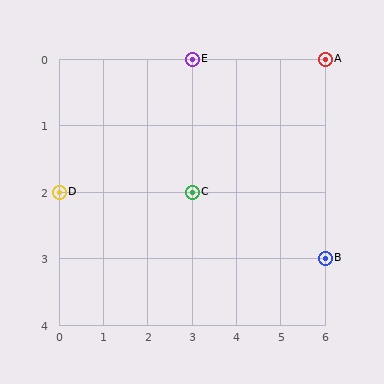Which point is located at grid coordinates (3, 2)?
Point C is at (3, 2).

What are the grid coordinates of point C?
Point C is at grid coordinates (3, 2).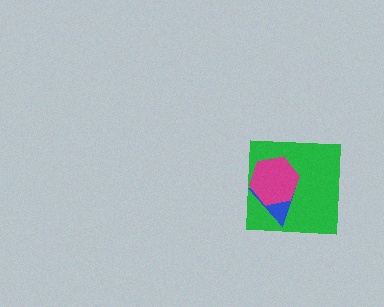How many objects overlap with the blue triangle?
2 objects overlap with the blue triangle.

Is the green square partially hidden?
Yes, it is partially covered by another shape.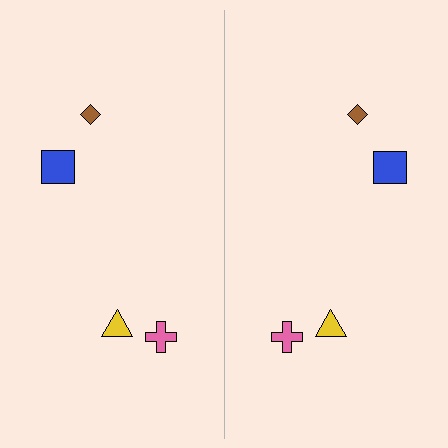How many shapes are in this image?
There are 8 shapes in this image.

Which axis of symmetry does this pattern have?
The pattern has a vertical axis of symmetry running through the center of the image.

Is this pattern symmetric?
Yes, this pattern has bilateral (reflection) symmetry.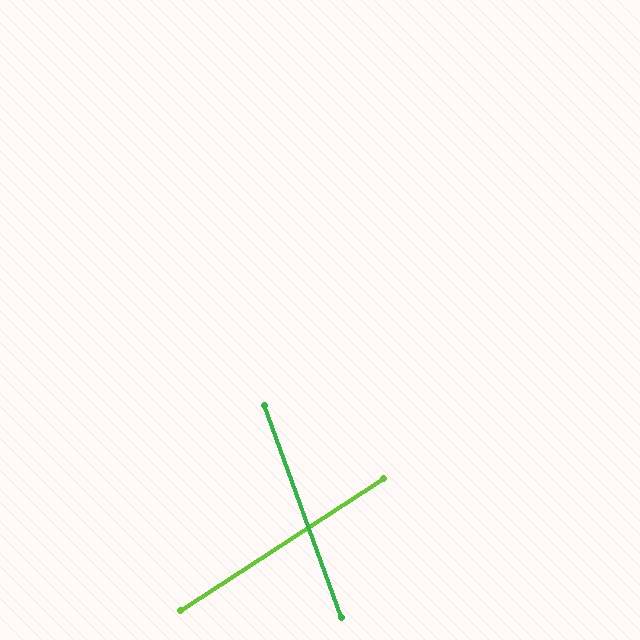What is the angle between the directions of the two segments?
Approximately 77 degrees.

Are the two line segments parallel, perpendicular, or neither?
Neither parallel nor perpendicular — they differ by about 77°.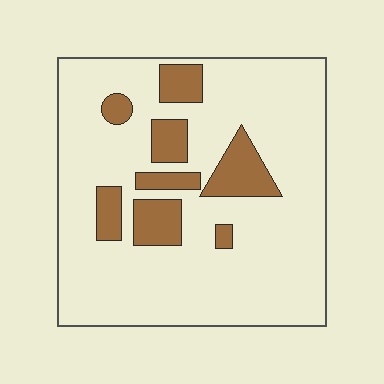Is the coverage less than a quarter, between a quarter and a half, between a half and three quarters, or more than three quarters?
Less than a quarter.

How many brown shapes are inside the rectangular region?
8.